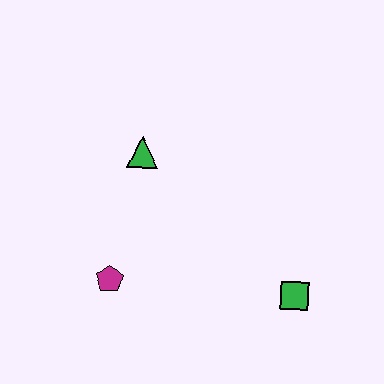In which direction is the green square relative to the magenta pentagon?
The green square is to the right of the magenta pentagon.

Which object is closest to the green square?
The magenta pentagon is closest to the green square.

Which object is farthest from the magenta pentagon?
The green square is farthest from the magenta pentagon.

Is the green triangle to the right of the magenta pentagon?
Yes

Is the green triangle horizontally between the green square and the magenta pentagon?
Yes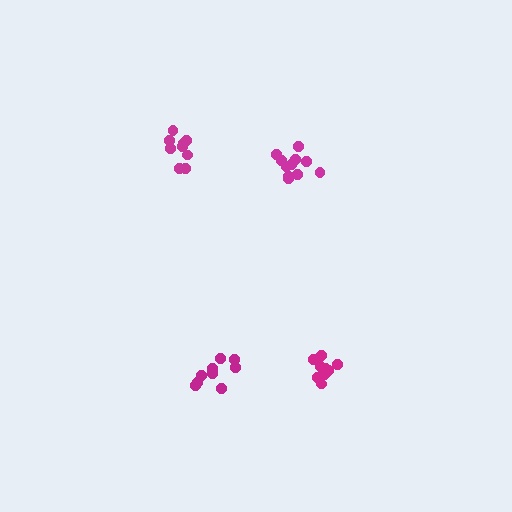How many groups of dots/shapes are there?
There are 4 groups.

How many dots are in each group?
Group 1: 11 dots, Group 2: 9 dots, Group 3: 9 dots, Group 4: 9 dots (38 total).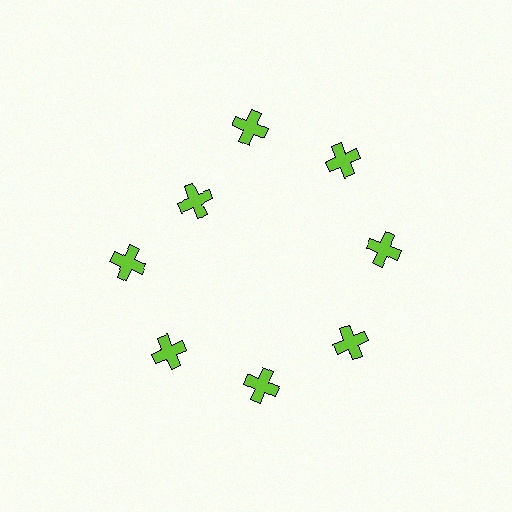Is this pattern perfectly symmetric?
No. The 8 lime crosses are arranged in a ring, but one element near the 10 o'clock position is pulled inward toward the center, breaking the 8-fold rotational symmetry.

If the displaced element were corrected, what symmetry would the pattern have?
It would have 8-fold rotational symmetry — the pattern would map onto itself every 45 degrees.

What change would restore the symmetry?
The symmetry would be restored by moving it outward, back onto the ring so that all 8 crosses sit at equal angles and equal distance from the center.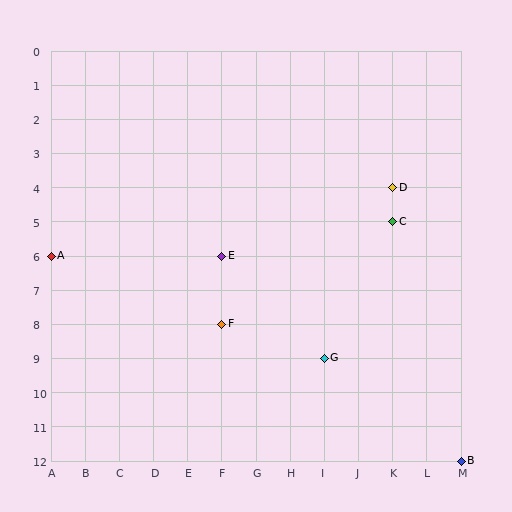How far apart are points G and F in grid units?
Points G and F are 3 columns and 1 row apart (about 3.2 grid units diagonally).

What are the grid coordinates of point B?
Point B is at grid coordinates (M, 12).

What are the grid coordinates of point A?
Point A is at grid coordinates (A, 6).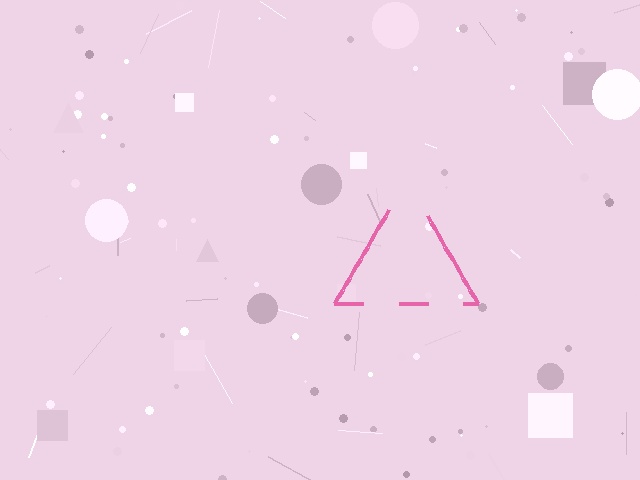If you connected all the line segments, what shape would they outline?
They would outline a triangle.